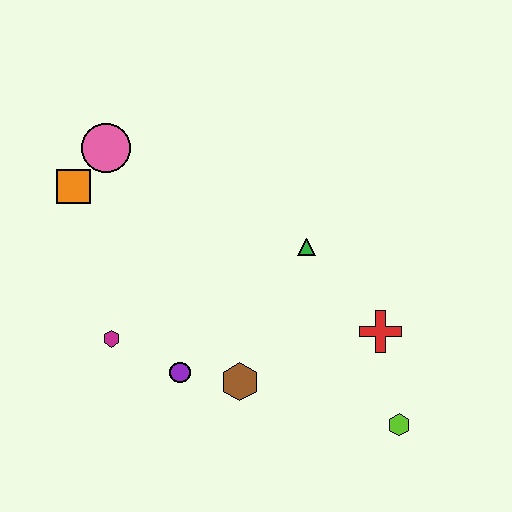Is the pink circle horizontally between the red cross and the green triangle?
No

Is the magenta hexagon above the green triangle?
No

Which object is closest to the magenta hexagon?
The purple circle is closest to the magenta hexagon.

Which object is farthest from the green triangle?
The orange square is farthest from the green triangle.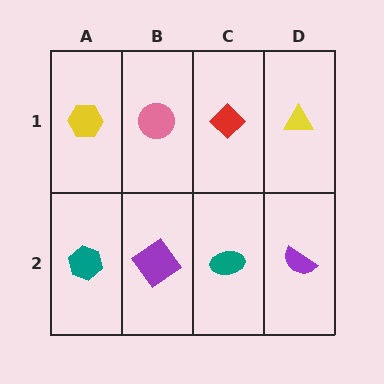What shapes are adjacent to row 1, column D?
A purple semicircle (row 2, column D), a red diamond (row 1, column C).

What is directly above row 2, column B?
A pink circle.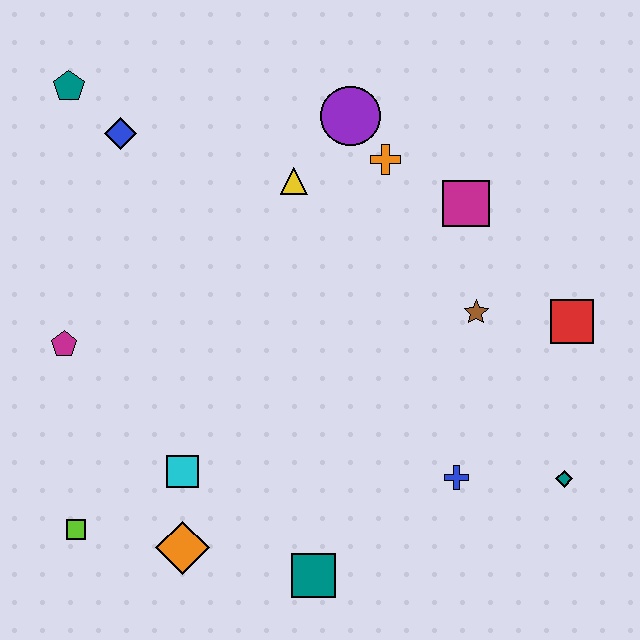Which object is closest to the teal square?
The orange diamond is closest to the teal square.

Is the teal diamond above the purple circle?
No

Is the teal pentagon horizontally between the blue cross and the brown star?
No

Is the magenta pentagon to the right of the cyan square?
No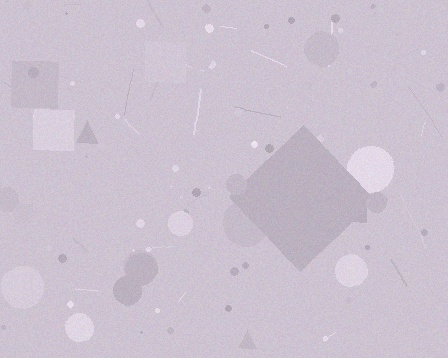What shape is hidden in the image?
A diamond is hidden in the image.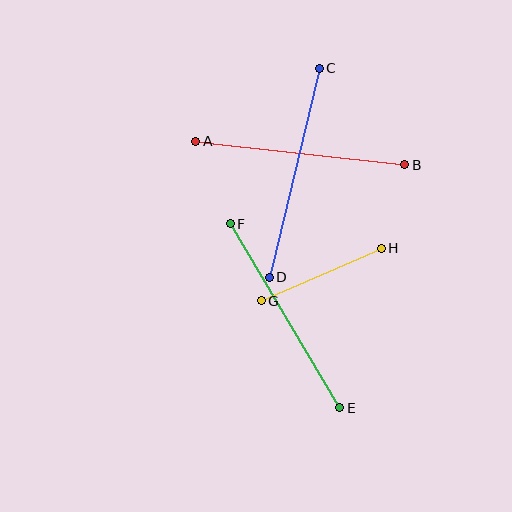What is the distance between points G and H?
The distance is approximately 131 pixels.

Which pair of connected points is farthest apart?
Points C and D are farthest apart.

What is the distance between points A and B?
The distance is approximately 210 pixels.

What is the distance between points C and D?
The distance is approximately 215 pixels.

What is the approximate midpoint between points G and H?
The midpoint is at approximately (321, 274) pixels.